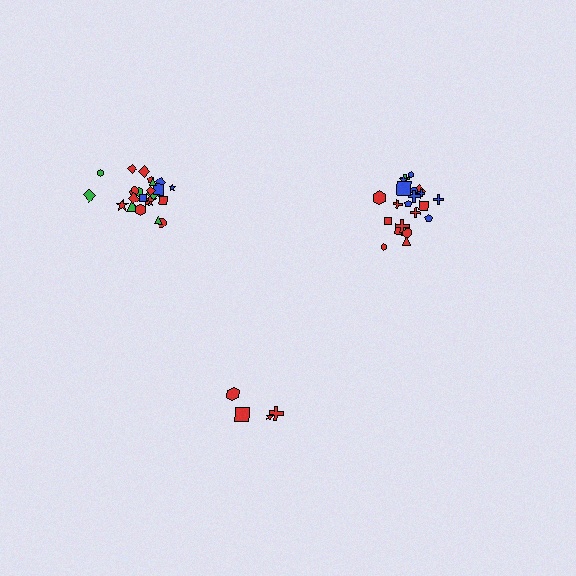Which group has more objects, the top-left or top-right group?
The top-left group.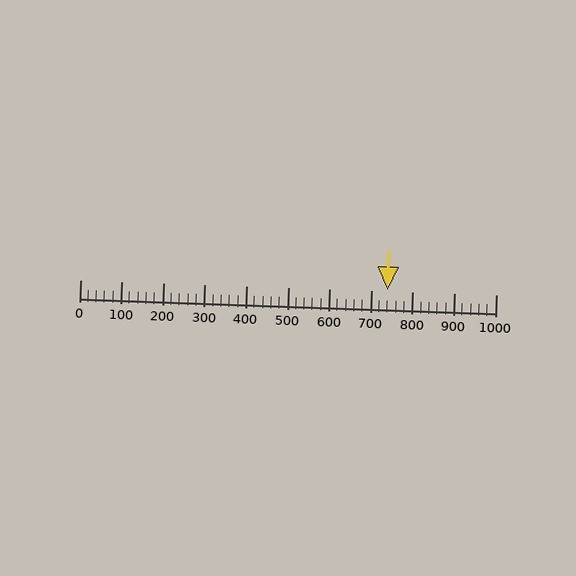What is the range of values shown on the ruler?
The ruler shows values from 0 to 1000.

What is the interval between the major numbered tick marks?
The major tick marks are spaced 100 units apart.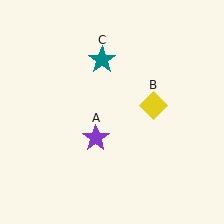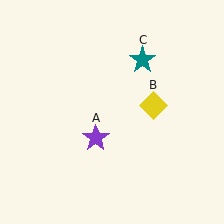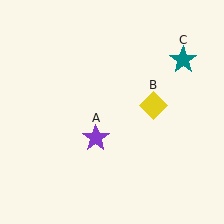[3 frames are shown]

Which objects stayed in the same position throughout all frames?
Purple star (object A) and yellow diamond (object B) remained stationary.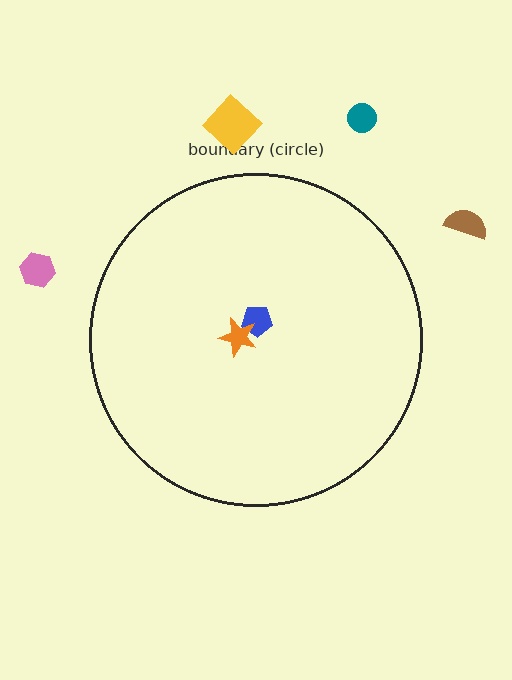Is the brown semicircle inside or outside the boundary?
Outside.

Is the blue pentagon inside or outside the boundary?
Inside.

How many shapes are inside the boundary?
2 inside, 4 outside.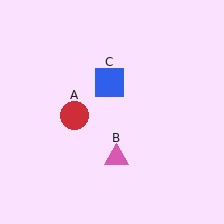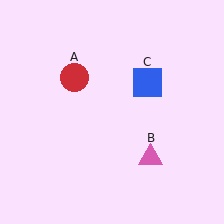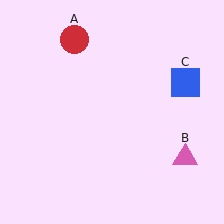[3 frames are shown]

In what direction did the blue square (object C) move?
The blue square (object C) moved right.